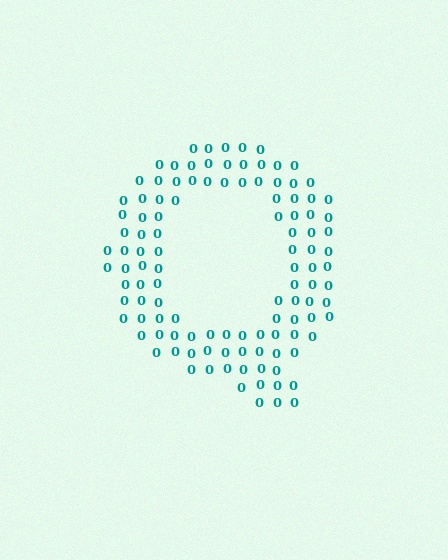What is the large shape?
The large shape is the letter Q.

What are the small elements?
The small elements are digit 0's.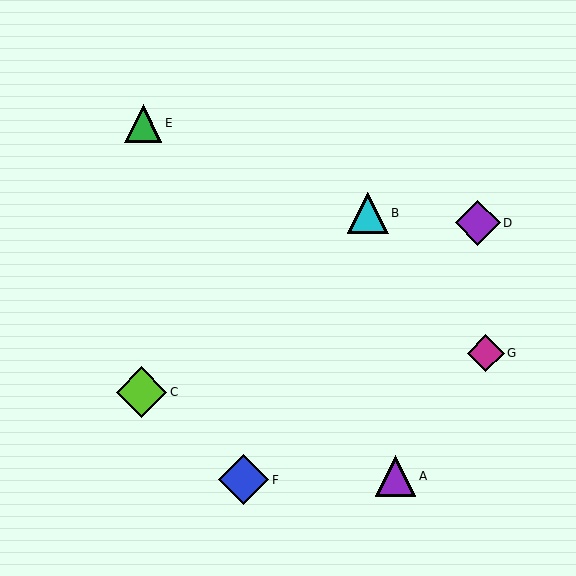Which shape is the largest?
The lime diamond (labeled C) is the largest.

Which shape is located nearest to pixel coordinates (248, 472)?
The blue diamond (labeled F) at (244, 480) is nearest to that location.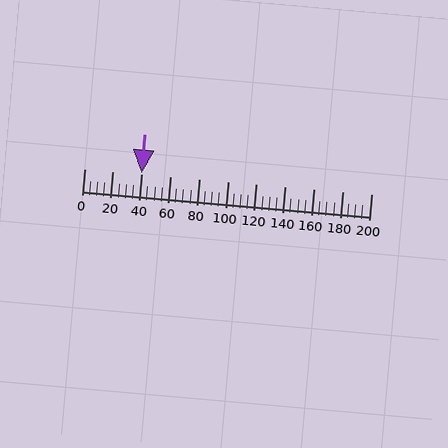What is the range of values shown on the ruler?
The ruler shows values from 0 to 200.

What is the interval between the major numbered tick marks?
The major tick marks are spaced 20 units apart.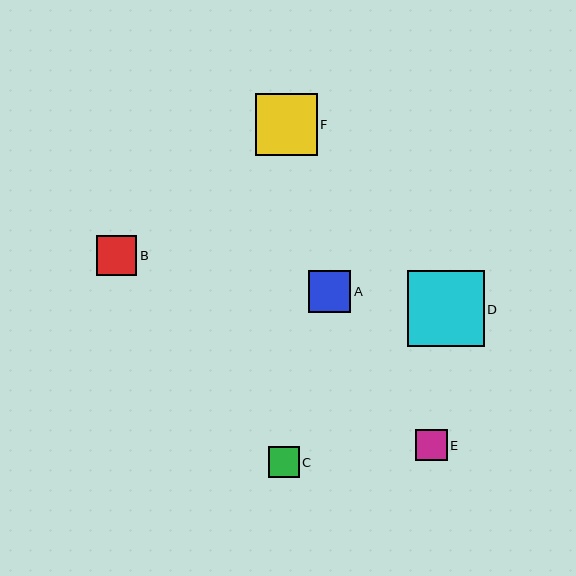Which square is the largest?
Square D is the largest with a size of approximately 77 pixels.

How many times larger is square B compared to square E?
Square B is approximately 1.3 times the size of square E.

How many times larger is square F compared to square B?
Square F is approximately 1.6 times the size of square B.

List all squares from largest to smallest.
From largest to smallest: D, F, A, B, E, C.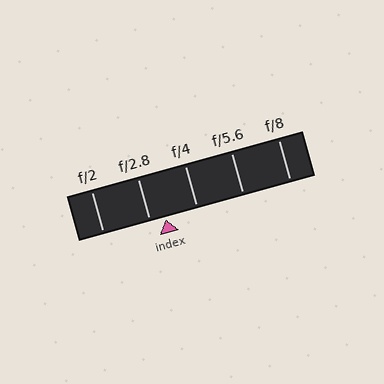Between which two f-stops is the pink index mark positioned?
The index mark is between f/2.8 and f/4.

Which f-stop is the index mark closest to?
The index mark is closest to f/2.8.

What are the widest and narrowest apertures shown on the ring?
The widest aperture shown is f/2 and the narrowest is f/8.